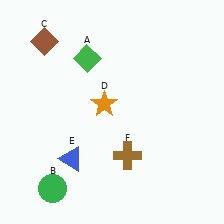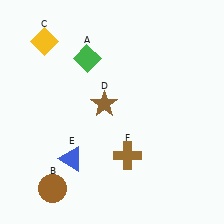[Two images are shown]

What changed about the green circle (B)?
In Image 1, B is green. In Image 2, it changed to brown.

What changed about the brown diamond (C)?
In Image 1, C is brown. In Image 2, it changed to yellow.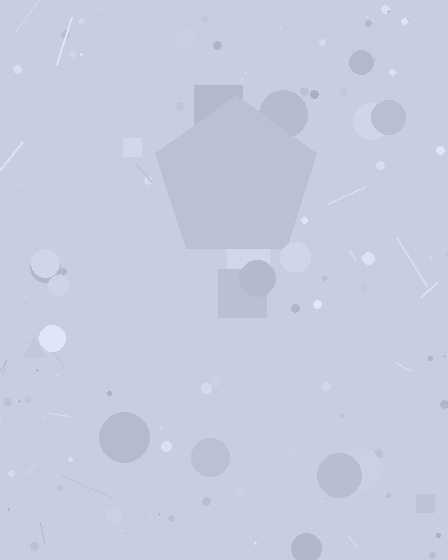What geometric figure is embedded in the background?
A pentagon is embedded in the background.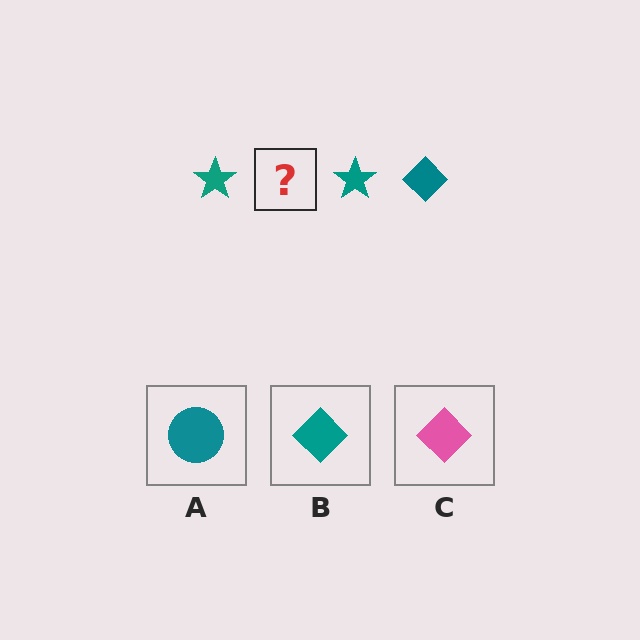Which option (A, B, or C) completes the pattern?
B.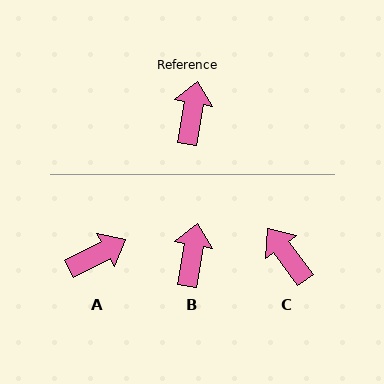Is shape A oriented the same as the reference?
No, it is off by about 53 degrees.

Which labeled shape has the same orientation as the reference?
B.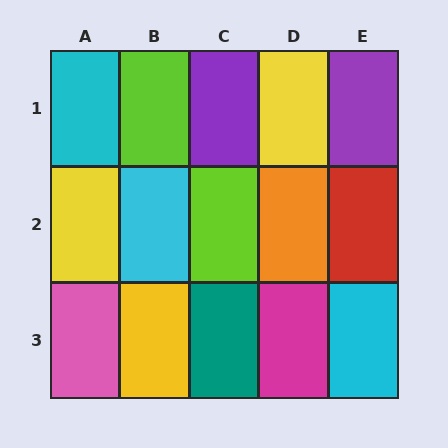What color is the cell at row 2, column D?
Orange.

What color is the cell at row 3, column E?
Cyan.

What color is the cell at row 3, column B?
Yellow.